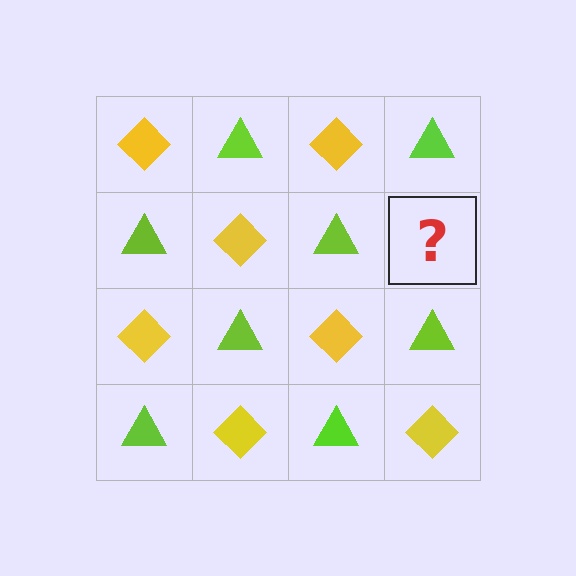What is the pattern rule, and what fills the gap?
The rule is that it alternates yellow diamond and lime triangle in a checkerboard pattern. The gap should be filled with a yellow diamond.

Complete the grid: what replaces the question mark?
The question mark should be replaced with a yellow diamond.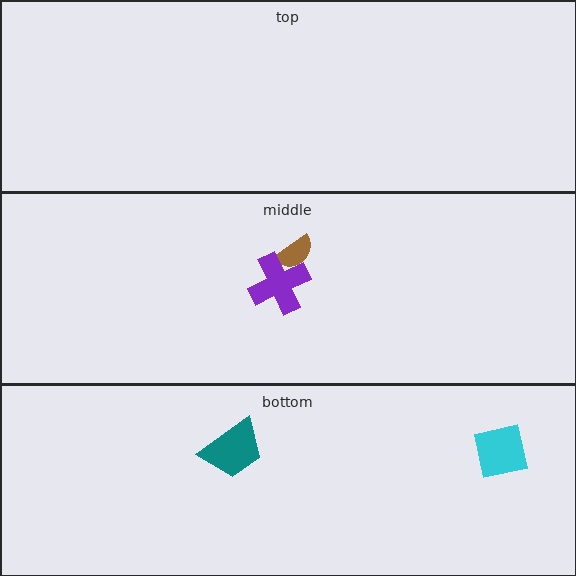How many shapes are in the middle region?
2.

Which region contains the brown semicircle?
The middle region.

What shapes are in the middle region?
The brown semicircle, the purple cross.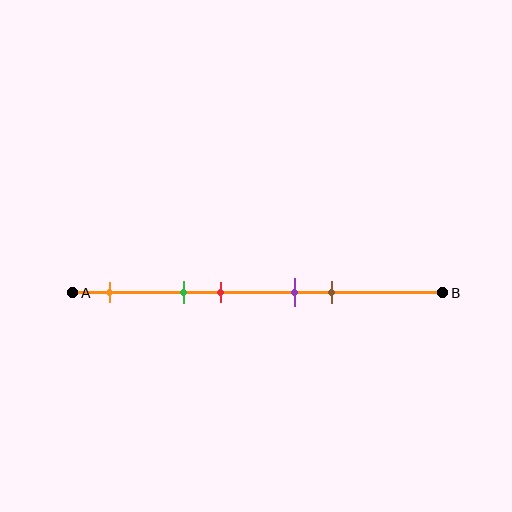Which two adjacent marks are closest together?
The purple and brown marks are the closest adjacent pair.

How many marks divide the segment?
There are 5 marks dividing the segment.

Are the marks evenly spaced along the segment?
No, the marks are not evenly spaced.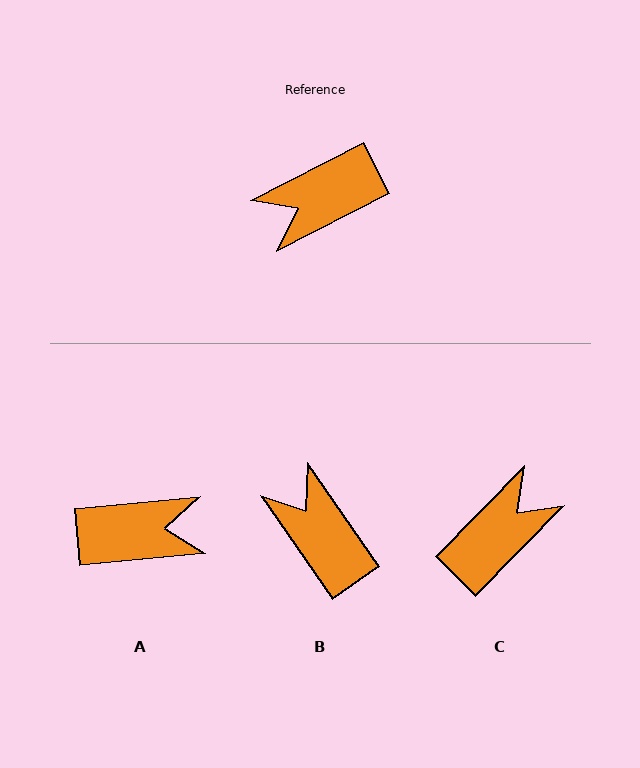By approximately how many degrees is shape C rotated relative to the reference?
Approximately 162 degrees clockwise.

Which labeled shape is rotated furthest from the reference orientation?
C, about 162 degrees away.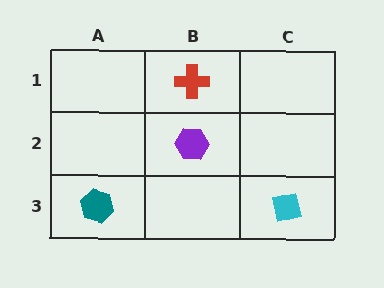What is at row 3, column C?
A cyan square.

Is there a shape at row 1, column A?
No, that cell is empty.